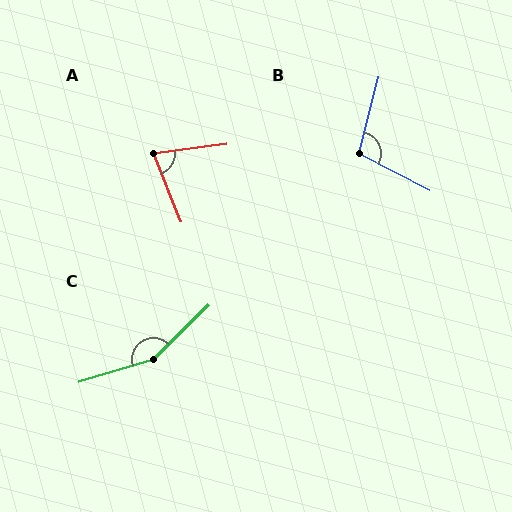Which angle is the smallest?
A, at approximately 75 degrees.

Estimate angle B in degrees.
Approximately 103 degrees.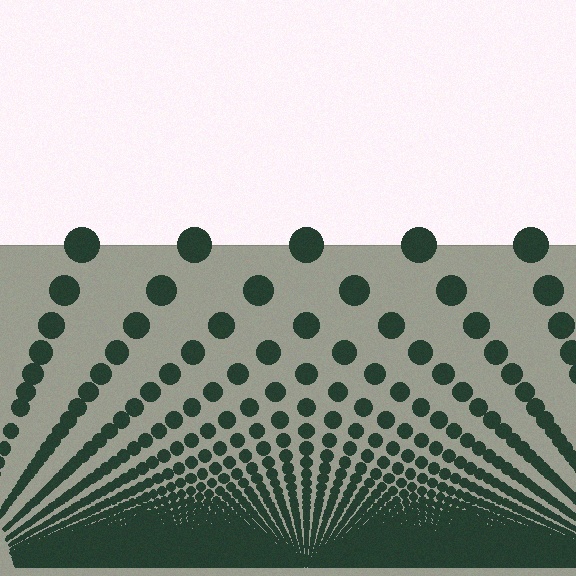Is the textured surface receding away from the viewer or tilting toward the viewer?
The surface appears to tilt toward the viewer. Texture elements get larger and sparser toward the top.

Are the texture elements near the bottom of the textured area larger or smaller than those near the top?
Smaller. The gradient is inverted — elements near the bottom are smaller and denser.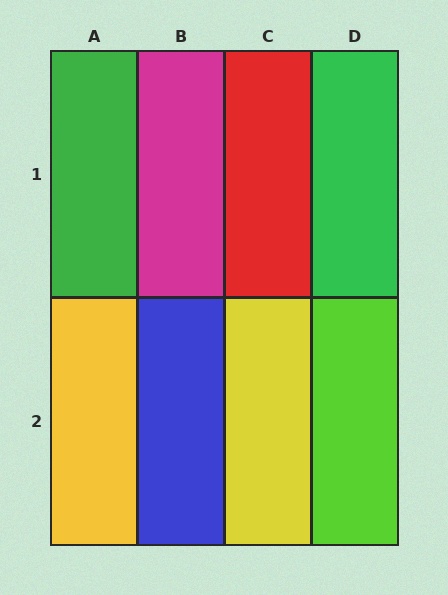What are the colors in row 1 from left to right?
Green, magenta, red, green.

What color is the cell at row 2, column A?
Yellow.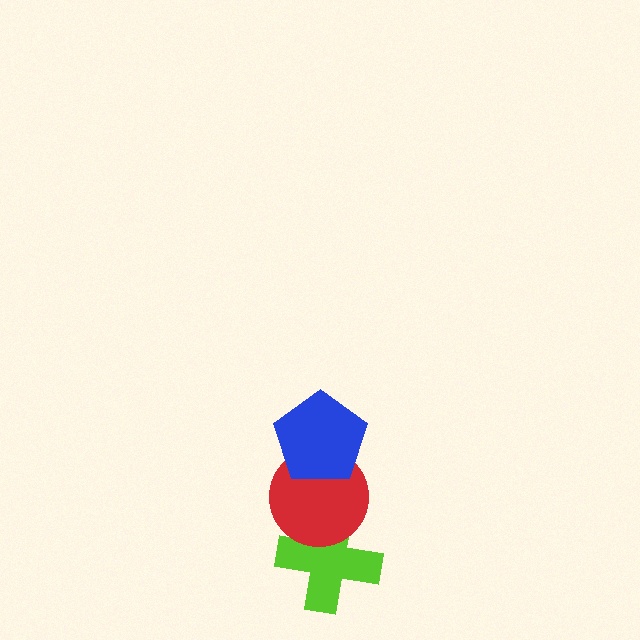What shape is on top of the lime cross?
The red circle is on top of the lime cross.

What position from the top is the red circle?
The red circle is 2nd from the top.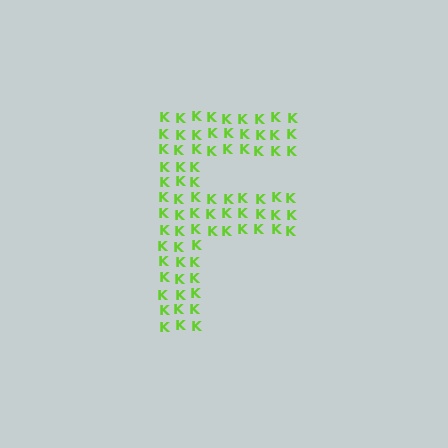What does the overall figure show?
The overall figure shows the letter F.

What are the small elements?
The small elements are letter K's.